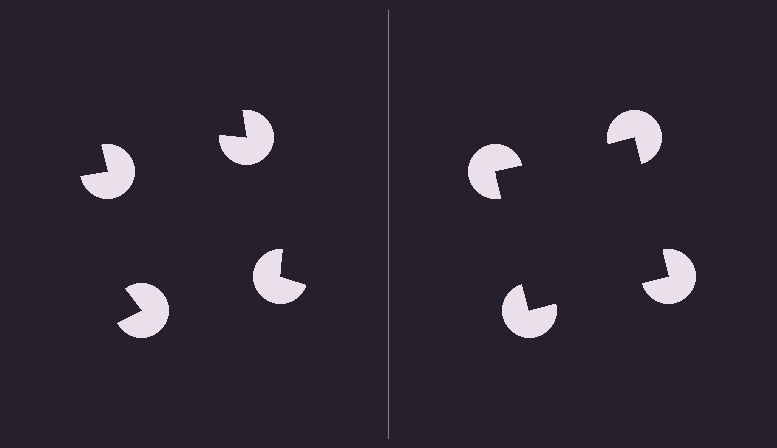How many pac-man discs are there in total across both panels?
8 — 4 on each side.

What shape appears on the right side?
An illusory square.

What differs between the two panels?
The pac-man discs are positioned identically on both sides; only the wedge orientations differ. On the right they align to a square; on the left they are misaligned.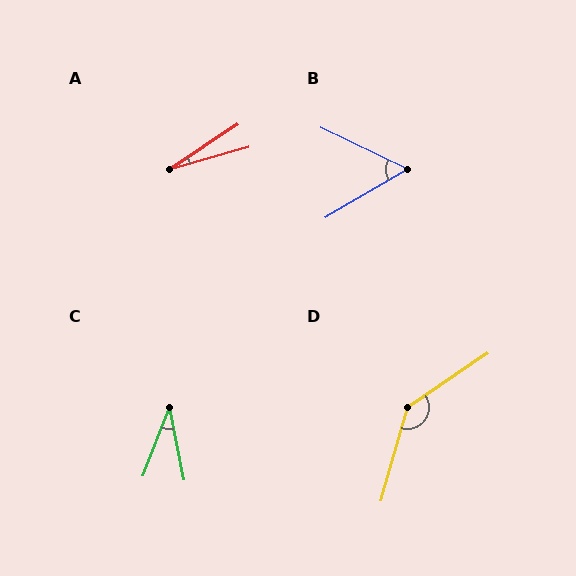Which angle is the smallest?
A, at approximately 18 degrees.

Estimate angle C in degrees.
Approximately 32 degrees.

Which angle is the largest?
D, at approximately 140 degrees.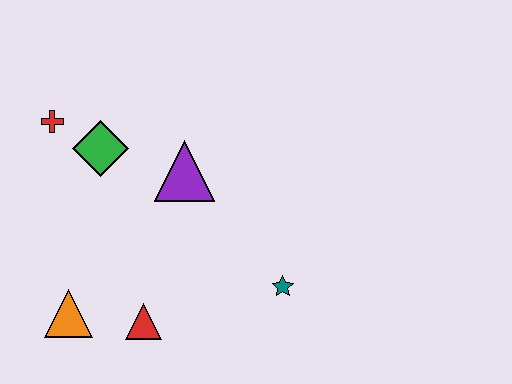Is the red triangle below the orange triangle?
Yes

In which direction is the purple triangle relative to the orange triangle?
The purple triangle is above the orange triangle.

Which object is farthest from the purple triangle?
The orange triangle is farthest from the purple triangle.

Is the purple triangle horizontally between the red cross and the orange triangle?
No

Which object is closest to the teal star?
The red triangle is closest to the teal star.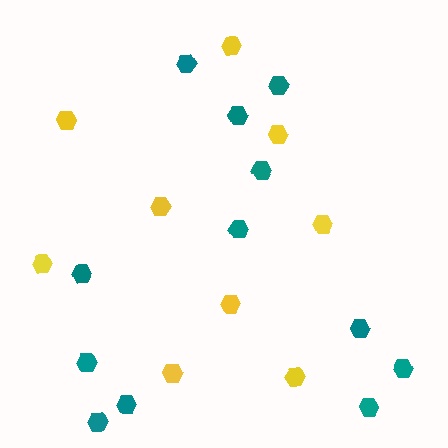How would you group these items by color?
There are 2 groups: one group of yellow hexagons (9) and one group of teal hexagons (12).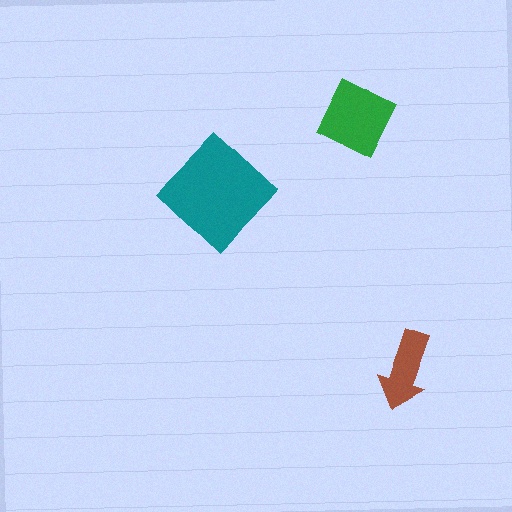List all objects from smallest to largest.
The brown arrow, the green diamond, the teal diamond.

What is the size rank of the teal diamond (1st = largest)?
1st.